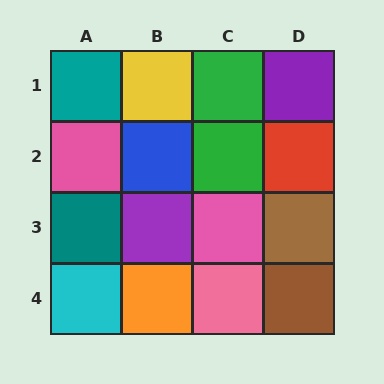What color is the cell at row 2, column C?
Green.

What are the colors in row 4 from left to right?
Cyan, orange, pink, brown.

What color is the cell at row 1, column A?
Teal.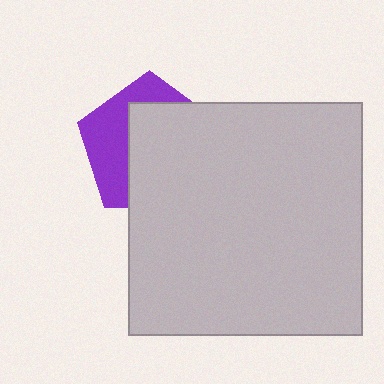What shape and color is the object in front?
The object in front is a light gray square.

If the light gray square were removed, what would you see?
You would see the complete purple pentagon.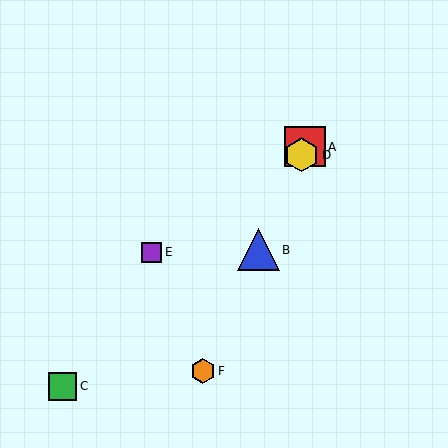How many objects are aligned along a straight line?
4 objects (A, B, D, F) are aligned along a straight line.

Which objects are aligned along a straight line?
Objects A, B, D, F are aligned along a straight line.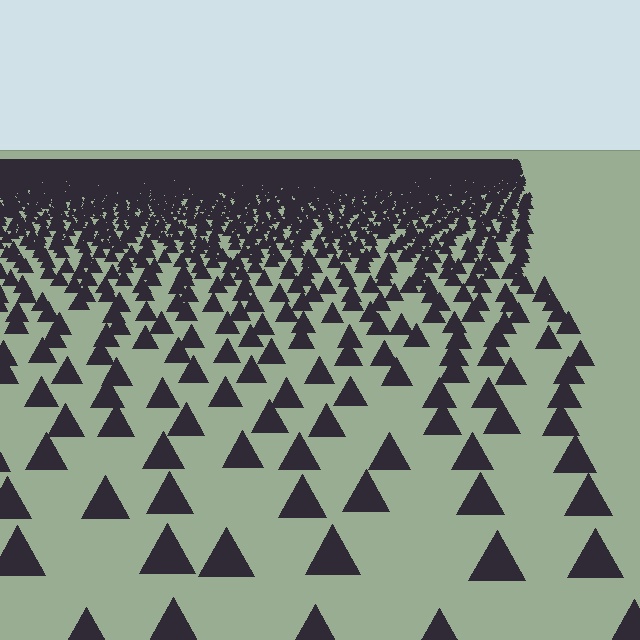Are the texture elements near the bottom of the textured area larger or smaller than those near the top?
Larger. Near the bottom, elements are closer to the viewer and appear at a bigger on-screen size.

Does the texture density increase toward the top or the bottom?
Density increases toward the top.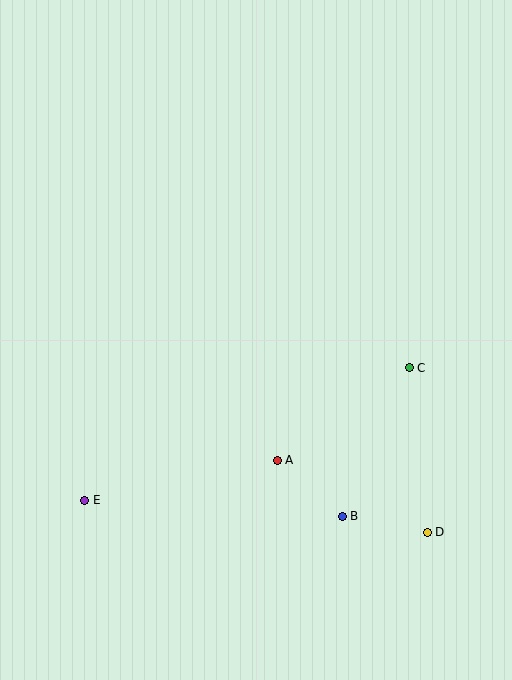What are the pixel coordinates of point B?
Point B is at (342, 516).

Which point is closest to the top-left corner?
Point E is closest to the top-left corner.